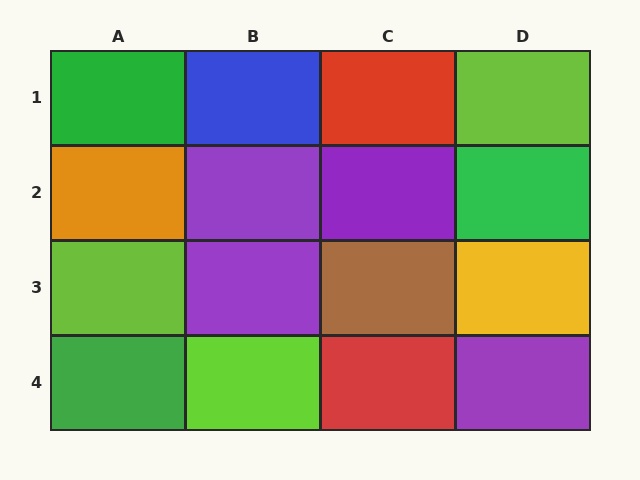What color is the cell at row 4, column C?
Red.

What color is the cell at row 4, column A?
Green.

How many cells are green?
3 cells are green.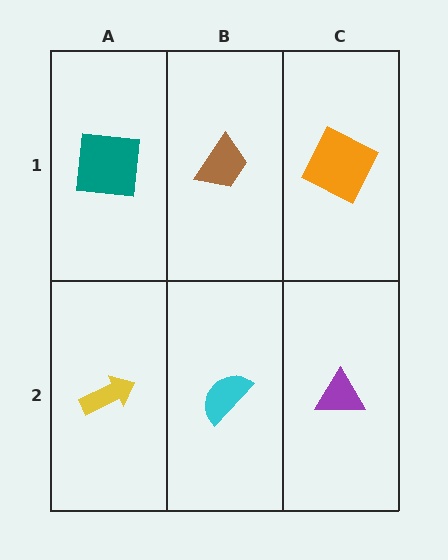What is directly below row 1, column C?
A purple triangle.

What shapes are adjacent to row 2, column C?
An orange square (row 1, column C), a cyan semicircle (row 2, column B).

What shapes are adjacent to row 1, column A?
A yellow arrow (row 2, column A), a brown trapezoid (row 1, column B).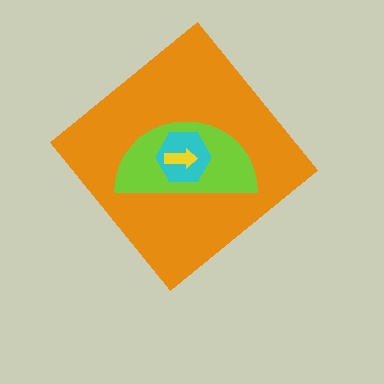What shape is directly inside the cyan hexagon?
The yellow arrow.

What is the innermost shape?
The yellow arrow.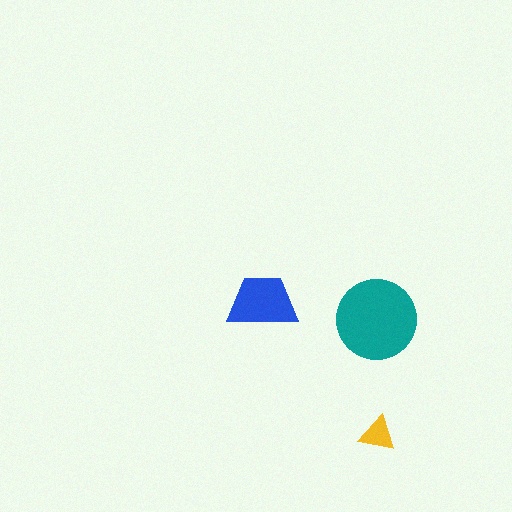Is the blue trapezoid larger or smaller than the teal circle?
Smaller.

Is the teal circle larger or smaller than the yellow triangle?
Larger.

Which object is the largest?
The teal circle.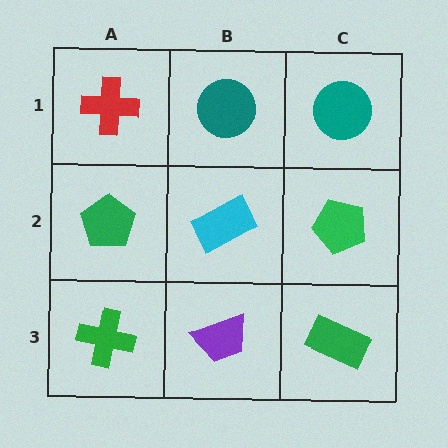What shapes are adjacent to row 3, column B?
A cyan rectangle (row 2, column B), a green cross (row 3, column A), a green rectangle (row 3, column C).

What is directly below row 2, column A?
A green cross.